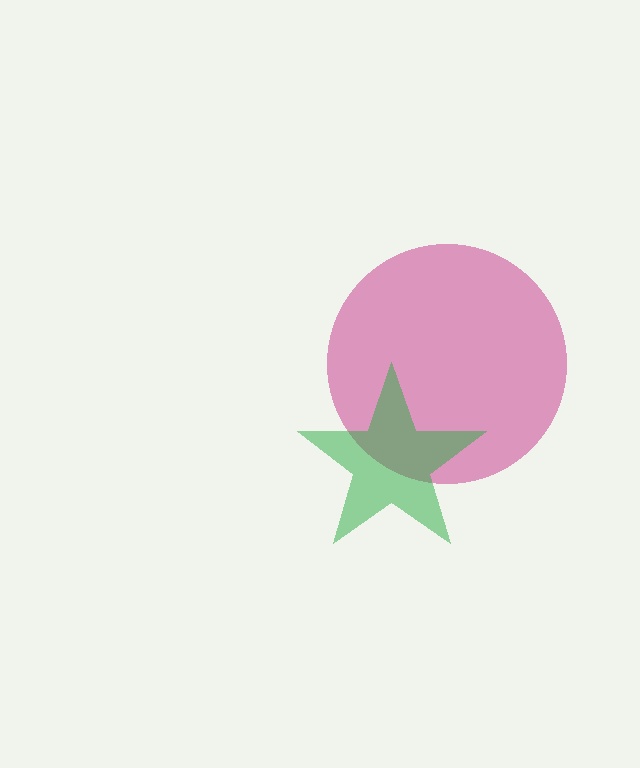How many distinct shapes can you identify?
There are 2 distinct shapes: a magenta circle, a green star.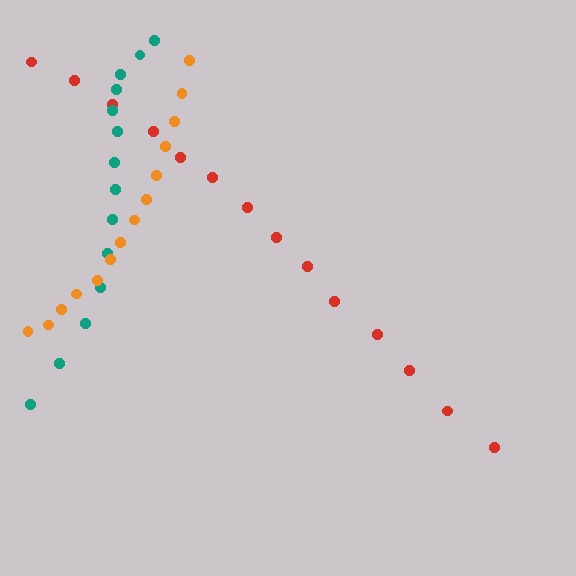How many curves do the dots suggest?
There are 3 distinct paths.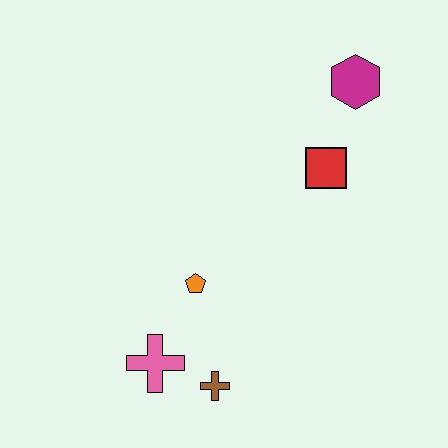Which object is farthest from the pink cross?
The magenta hexagon is farthest from the pink cross.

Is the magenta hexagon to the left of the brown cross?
No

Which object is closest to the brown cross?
The pink cross is closest to the brown cross.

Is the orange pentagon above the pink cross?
Yes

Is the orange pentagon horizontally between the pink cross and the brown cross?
Yes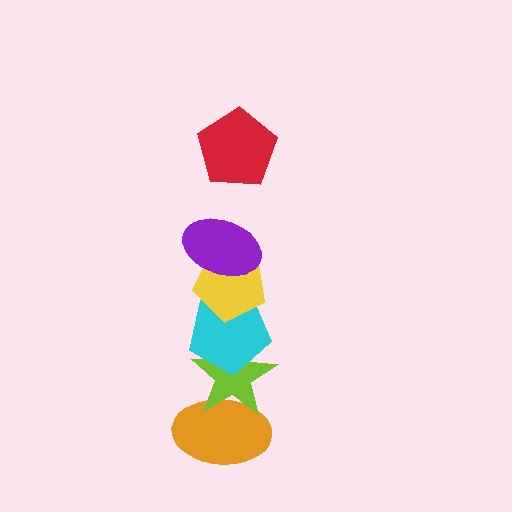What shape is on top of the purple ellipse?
The red pentagon is on top of the purple ellipse.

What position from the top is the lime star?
The lime star is 5th from the top.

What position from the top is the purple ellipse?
The purple ellipse is 2nd from the top.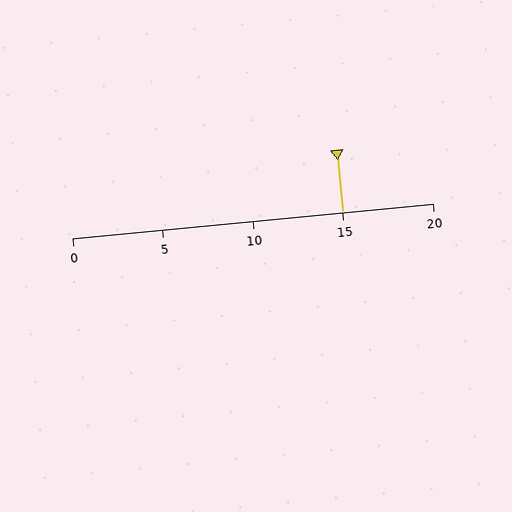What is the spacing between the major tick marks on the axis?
The major ticks are spaced 5 apart.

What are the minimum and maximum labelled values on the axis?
The axis runs from 0 to 20.